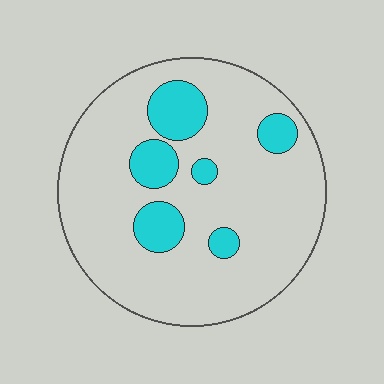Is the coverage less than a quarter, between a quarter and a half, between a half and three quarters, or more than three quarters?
Less than a quarter.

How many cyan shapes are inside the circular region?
6.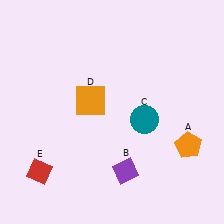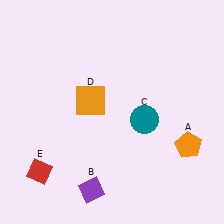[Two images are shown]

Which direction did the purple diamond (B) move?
The purple diamond (B) moved left.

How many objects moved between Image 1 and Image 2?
1 object moved between the two images.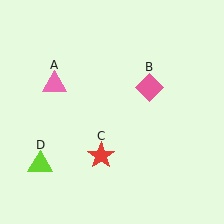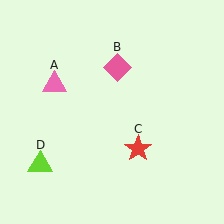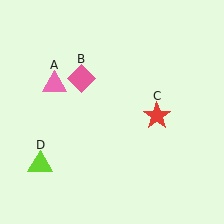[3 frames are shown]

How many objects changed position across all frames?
2 objects changed position: pink diamond (object B), red star (object C).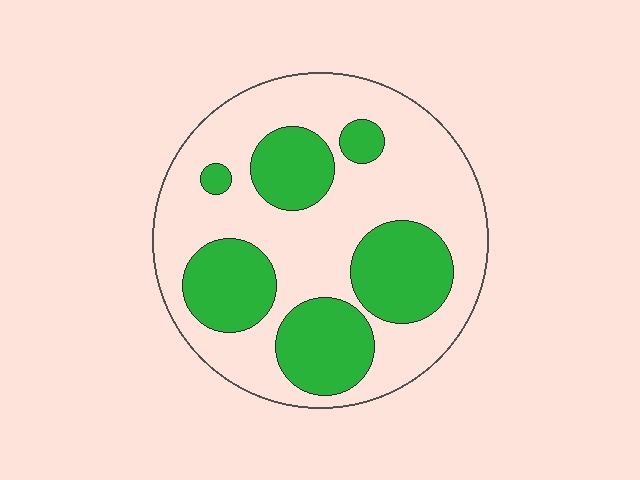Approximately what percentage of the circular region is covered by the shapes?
Approximately 35%.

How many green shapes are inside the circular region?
6.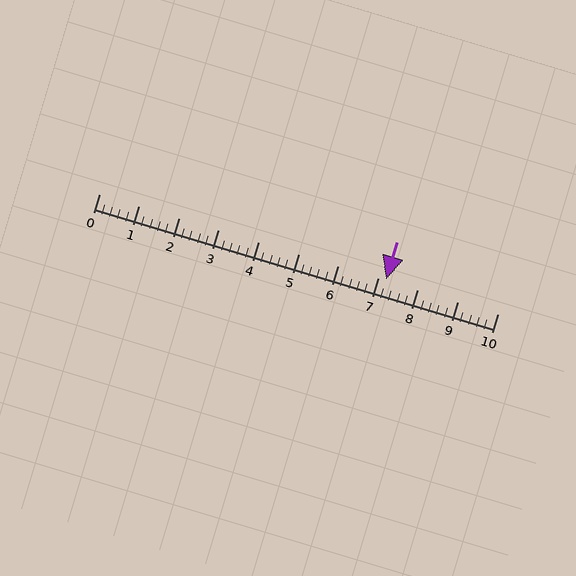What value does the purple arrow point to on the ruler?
The purple arrow points to approximately 7.2.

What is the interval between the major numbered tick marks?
The major tick marks are spaced 1 units apart.